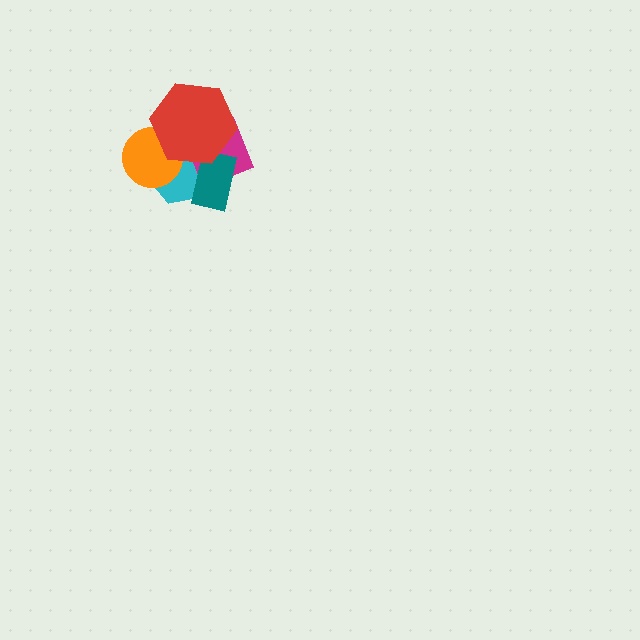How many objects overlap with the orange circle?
2 objects overlap with the orange circle.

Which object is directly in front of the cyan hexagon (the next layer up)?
The magenta diamond is directly in front of the cyan hexagon.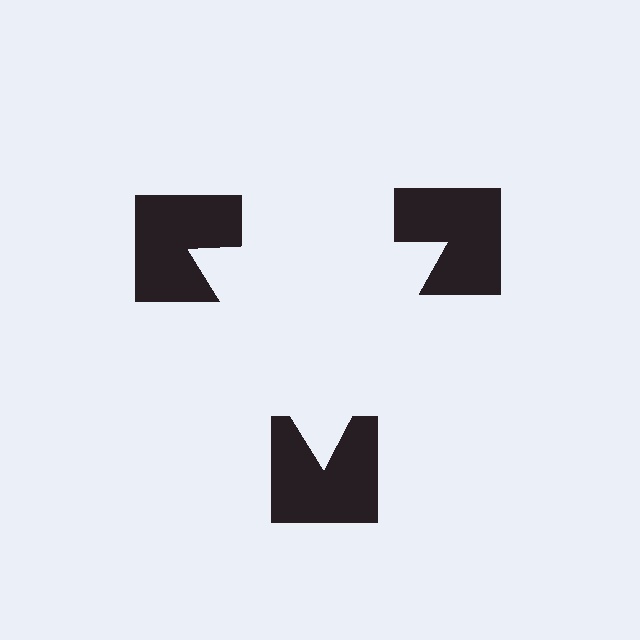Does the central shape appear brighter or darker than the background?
It typically appears slightly brighter than the background, even though no actual brightness change is drawn.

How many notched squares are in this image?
There are 3 — one at each vertex of the illusory triangle.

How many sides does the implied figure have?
3 sides.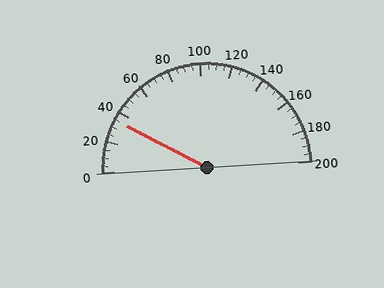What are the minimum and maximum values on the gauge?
The gauge ranges from 0 to 200.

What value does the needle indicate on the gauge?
The needle indicates approximately 35.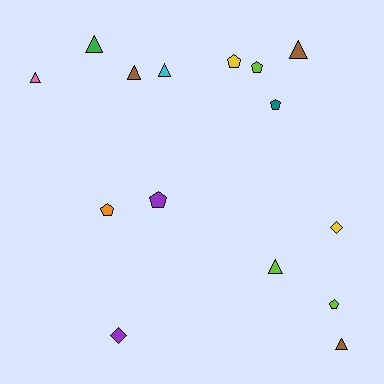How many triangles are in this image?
There are 7 triangles.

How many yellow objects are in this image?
There are 2 yellow objects.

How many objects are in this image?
There are 15 objects.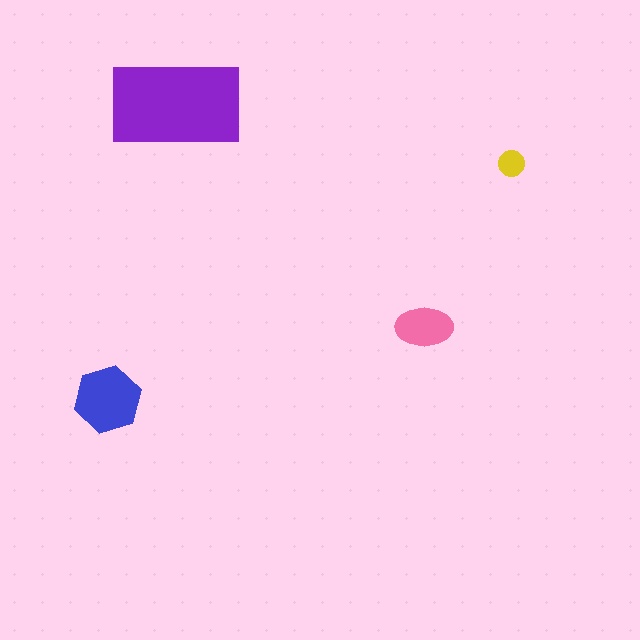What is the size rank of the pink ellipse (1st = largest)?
3rd.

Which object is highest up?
The purple rectangle is topmost.